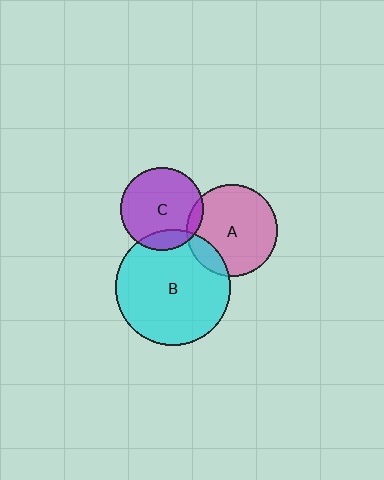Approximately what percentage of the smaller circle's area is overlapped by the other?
Approximately 10%.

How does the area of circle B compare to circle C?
Approximately 1.9 times.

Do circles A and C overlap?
Yes.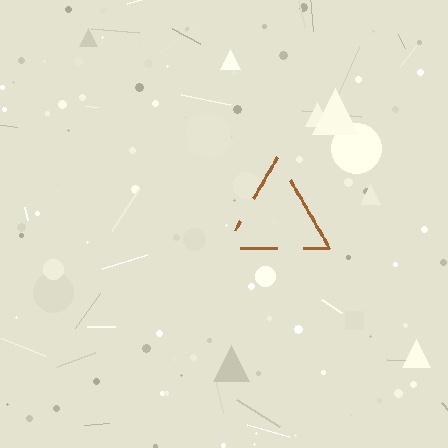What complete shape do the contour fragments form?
The contour fragments form a triangle.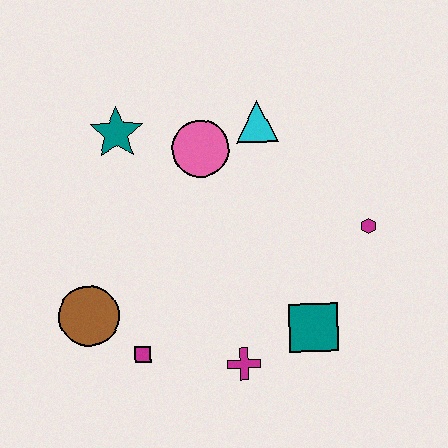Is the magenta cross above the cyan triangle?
No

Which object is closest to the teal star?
The pink circle is closest to the teal star.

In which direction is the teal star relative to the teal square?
The teal star is above the teal square.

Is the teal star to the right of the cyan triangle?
No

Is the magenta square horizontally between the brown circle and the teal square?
Yes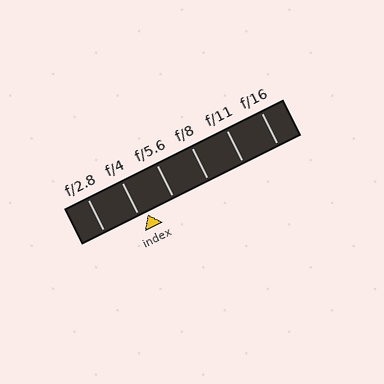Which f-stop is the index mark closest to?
The index mark is closest to f/4.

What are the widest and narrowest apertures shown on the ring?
The widest aperture shown is f/2.8 and the narrowest is f/16.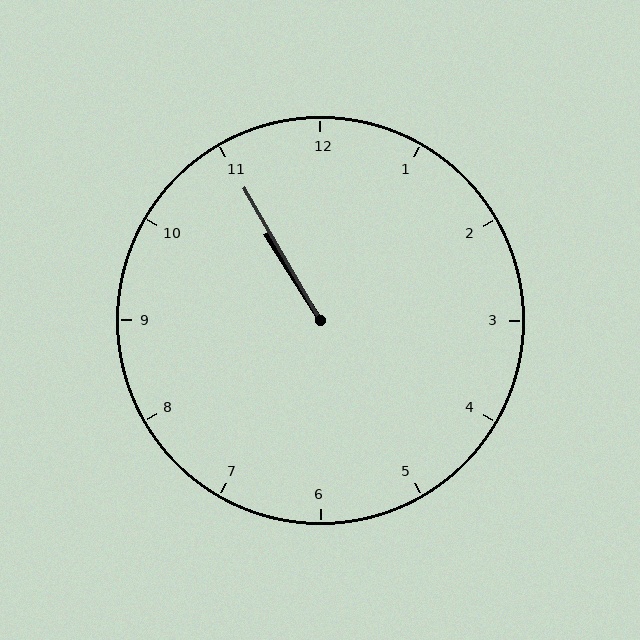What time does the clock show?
10:55.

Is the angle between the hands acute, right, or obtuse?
It is acute.